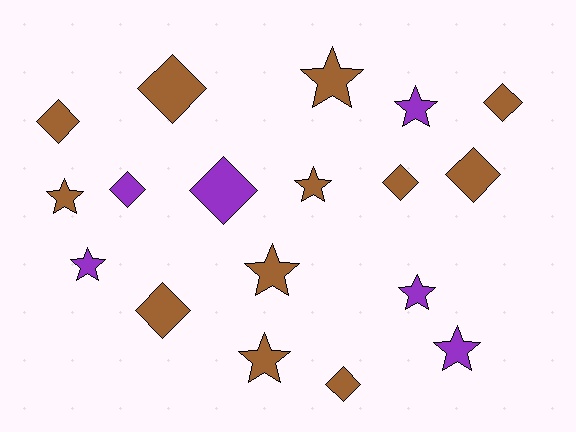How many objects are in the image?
There are 18 objects.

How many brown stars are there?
There are 5 brown stars.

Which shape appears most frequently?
Star, with 9 objects.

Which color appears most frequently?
Brown, with 12 objects.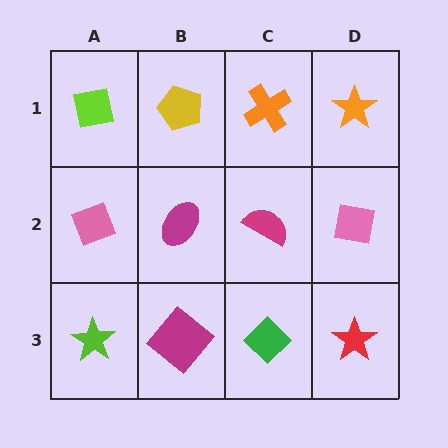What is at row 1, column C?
An orange cross.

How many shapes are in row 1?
4 shapes.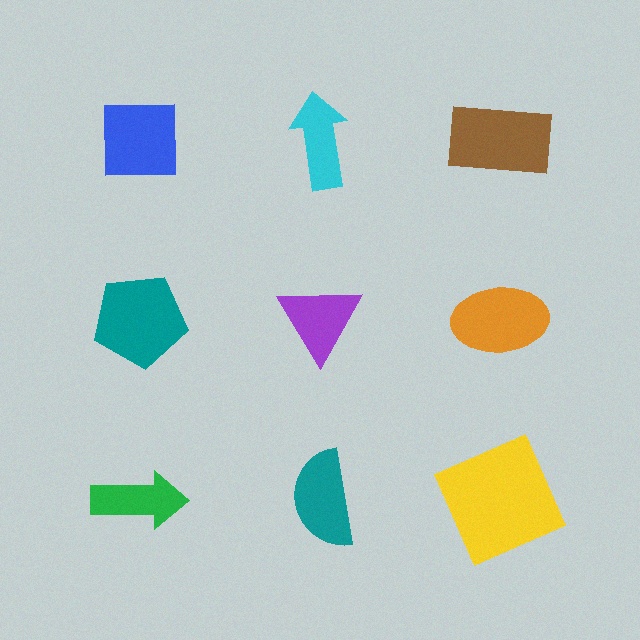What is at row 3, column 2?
A teal semicircle.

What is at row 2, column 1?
A teal pentagon.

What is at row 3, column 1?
A green arrow.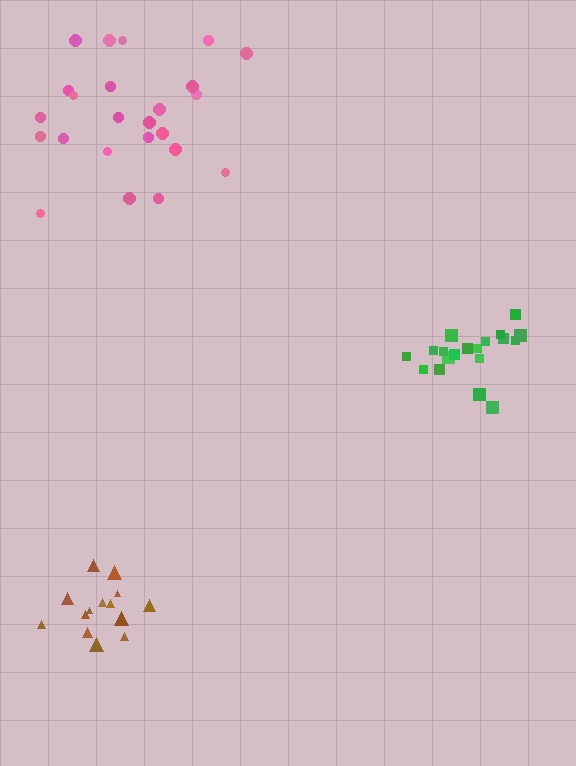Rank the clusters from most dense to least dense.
green, brown, pink.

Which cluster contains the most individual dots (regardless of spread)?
Pink (24).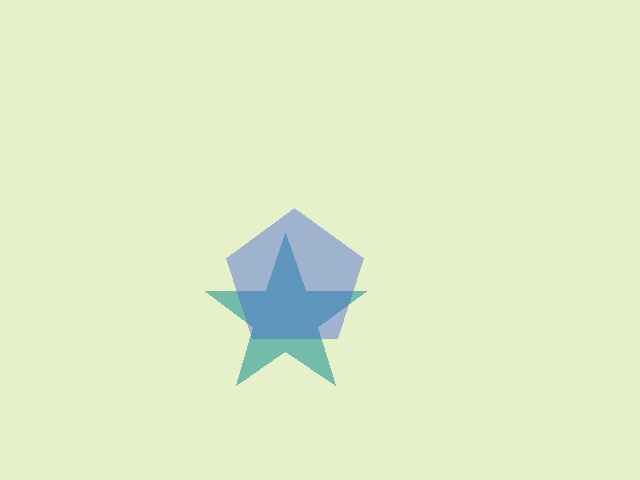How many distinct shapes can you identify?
There are 2 distinct shapes: a teal star, a blue pentagon.